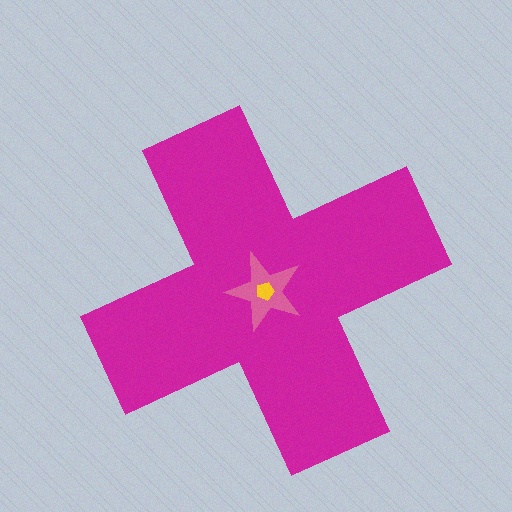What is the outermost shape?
The magenta cross.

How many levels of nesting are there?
3.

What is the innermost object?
The yellow pentagon.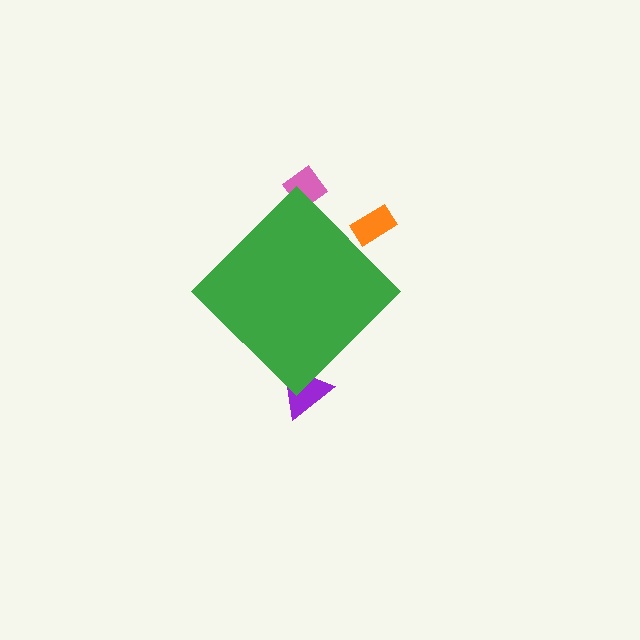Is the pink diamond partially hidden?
Yes, the pink diamond is partially hidden behind the green diamond.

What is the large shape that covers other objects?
A green diamond.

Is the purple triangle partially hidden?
Yes, the purple triangle is partially hidden behind the green diamond.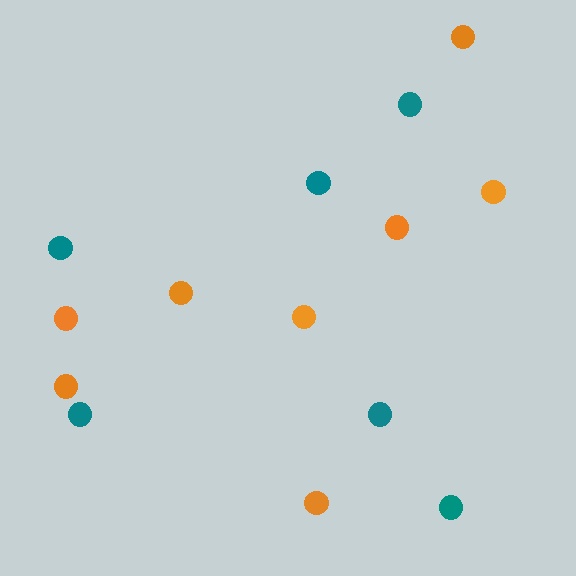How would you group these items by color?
There are 2 groups: one group of orange circles (8) and one group of teal circles (6).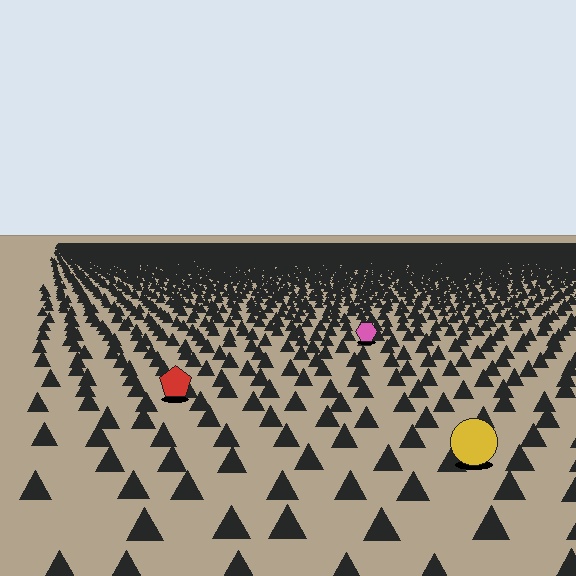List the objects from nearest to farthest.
From nearest to farthest: the yellow circle, the red pentagon, the pink hexagon.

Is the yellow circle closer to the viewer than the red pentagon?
Yes. The yellow circle is closer — you can tell from the texture gradient: the ground texture is coarser near it.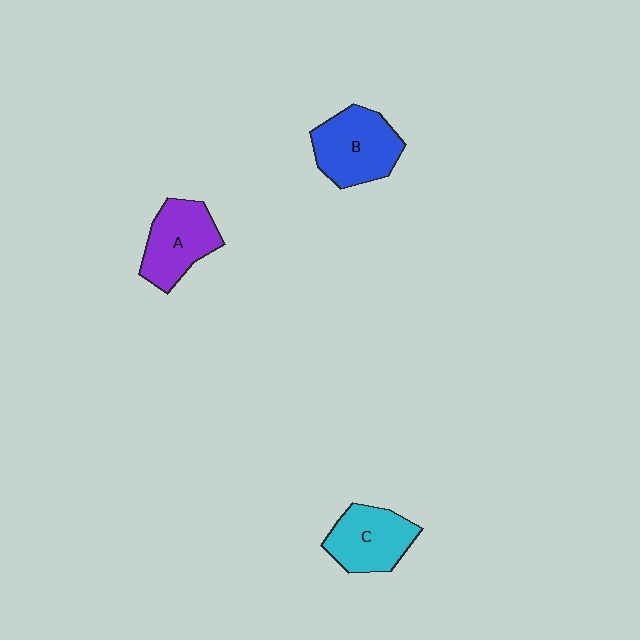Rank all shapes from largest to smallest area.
From largest to smallest: B (blue), A (purple), C (cyan).